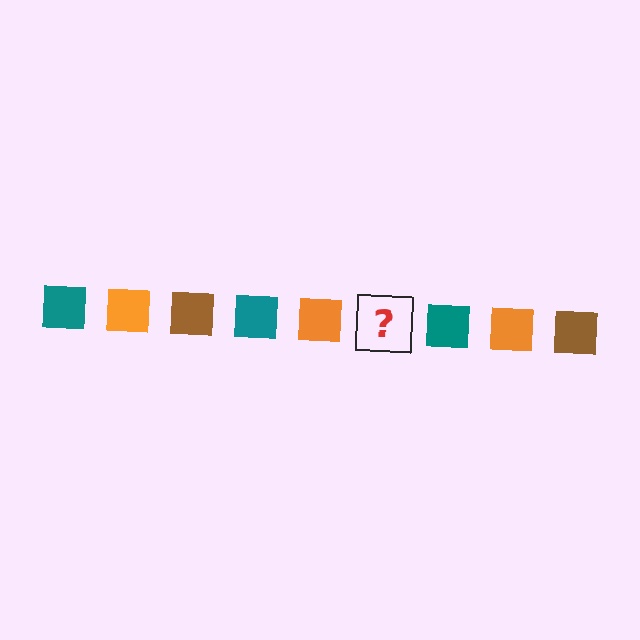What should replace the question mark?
The question mark should be replaced with a brown square.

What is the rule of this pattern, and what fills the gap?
The rule is that the pattern cycles through teal, orange, brown squares. The gap should be filled with a brown square.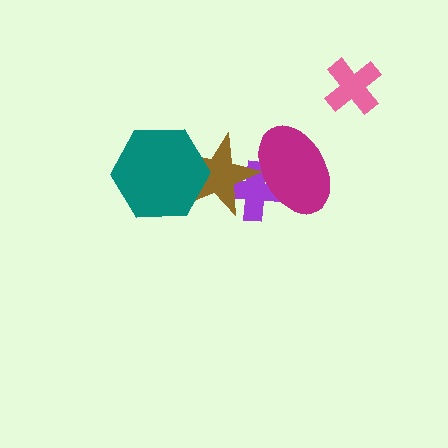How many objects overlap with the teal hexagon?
1 object overlaps with the teal hexagon.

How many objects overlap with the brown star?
3 objects overlap with the brown star.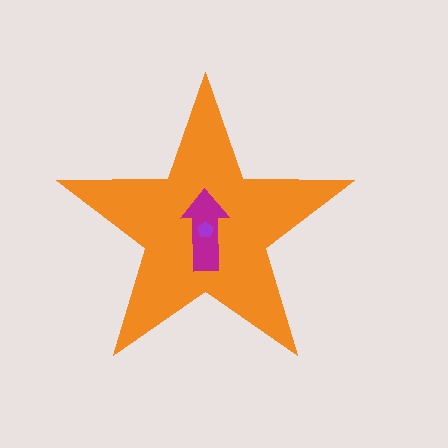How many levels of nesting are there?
3.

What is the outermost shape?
The orange star.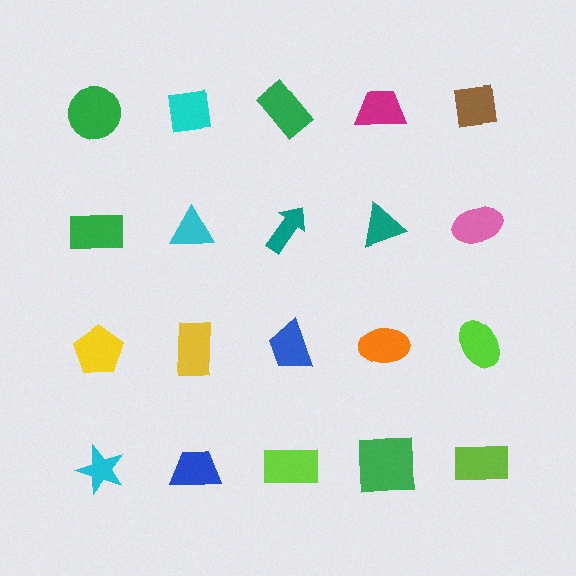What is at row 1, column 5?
A brown square.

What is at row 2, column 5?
A pink ellipse.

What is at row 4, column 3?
A lime rectangle.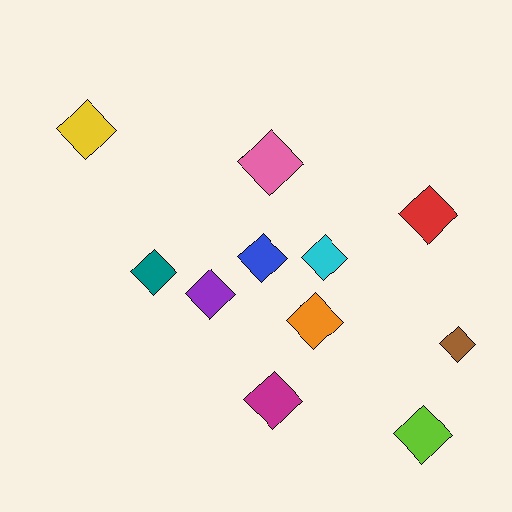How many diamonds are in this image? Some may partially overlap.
There are 11 diamonds.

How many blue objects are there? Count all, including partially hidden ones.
There is 1 blue object.